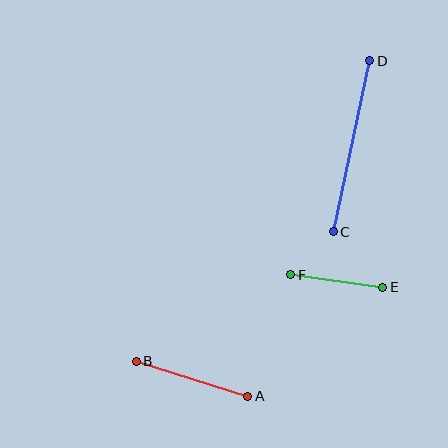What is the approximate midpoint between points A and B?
The midpoint is at approximately (192, 379) pixels.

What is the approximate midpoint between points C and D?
The midpoint is at approximately (351, 146) pixels.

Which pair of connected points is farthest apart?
Points C and D are farthest apart.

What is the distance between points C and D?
The distance is approximately 175 pixels.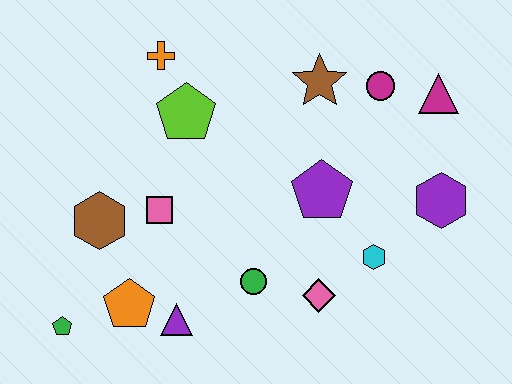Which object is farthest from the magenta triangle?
The green pentagon is farthest from the magenta triangle.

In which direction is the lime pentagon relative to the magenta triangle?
The lime pentagon is to the left of the magenta triangle.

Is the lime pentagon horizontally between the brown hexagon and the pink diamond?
Yes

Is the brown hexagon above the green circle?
Yes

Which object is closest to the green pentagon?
The orange pentagon is closest to the green pentagon.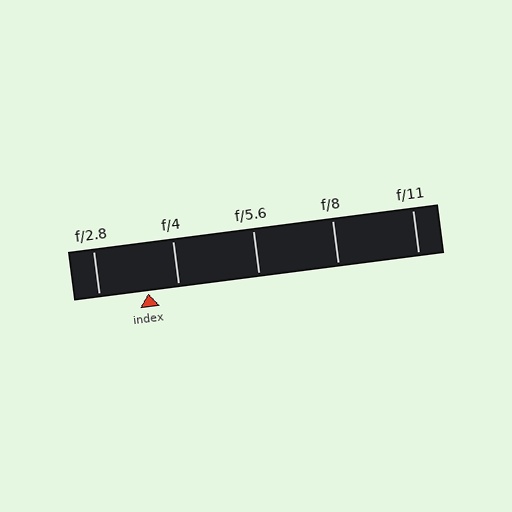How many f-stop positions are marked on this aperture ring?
There are 5 f-stop positions marked.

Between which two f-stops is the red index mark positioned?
The index mark is between f/2.8 and f/4.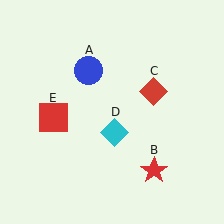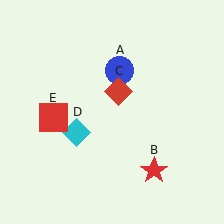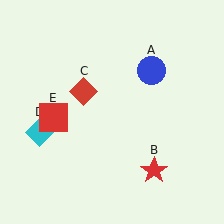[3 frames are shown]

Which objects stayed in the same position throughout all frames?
Red star (object B) and red square (object E) remained stationary.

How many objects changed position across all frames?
3 objects changed position: blue circle (object A), red diamond (object C), cyan diamond (object D).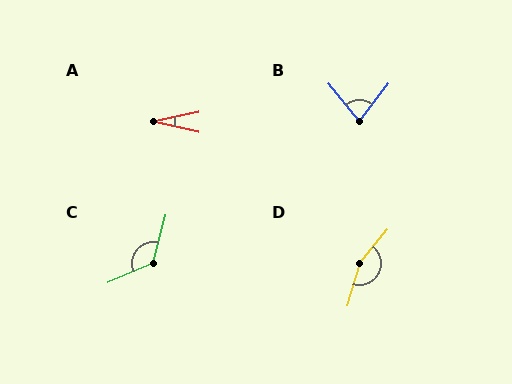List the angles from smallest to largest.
A (25°), B (77°), C (128°), D (157°).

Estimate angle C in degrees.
Approximately 128 degrees.